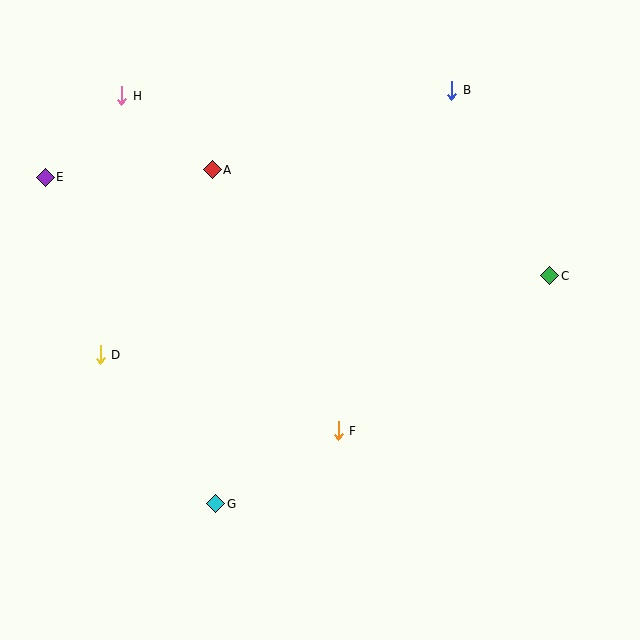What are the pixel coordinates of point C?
Point C is at (550, 276).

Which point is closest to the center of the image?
Point F at (338, 431) is closest to the center.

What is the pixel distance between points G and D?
The distance between G and D is 188 pixels.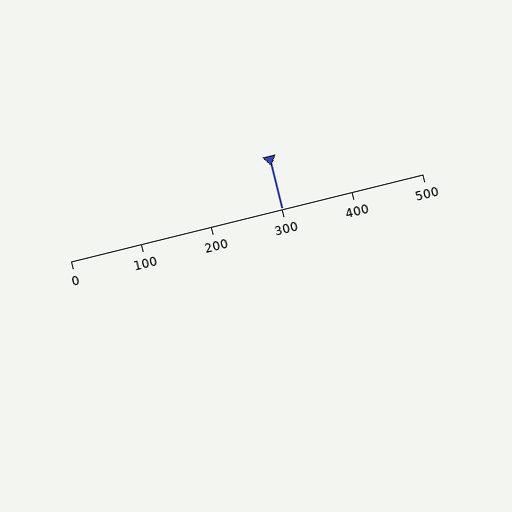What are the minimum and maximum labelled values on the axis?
The axis runs from 0 to 500.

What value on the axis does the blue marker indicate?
The marker indicates approximately 300.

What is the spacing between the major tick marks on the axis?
The major ticks are spaced 100 apart.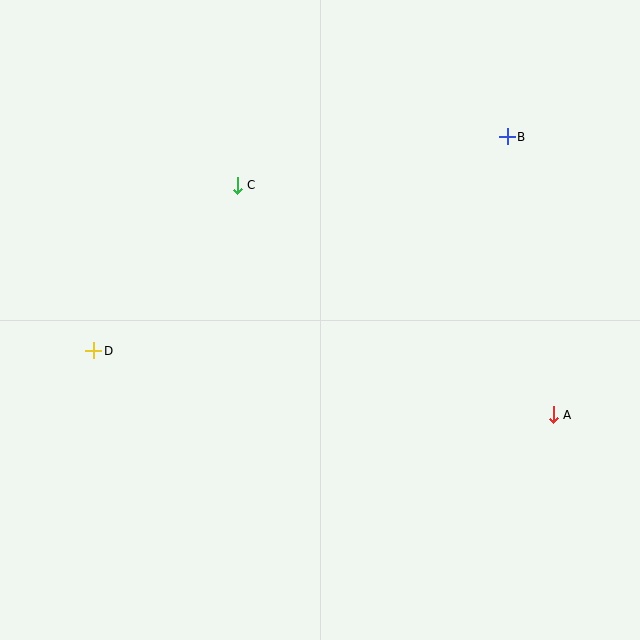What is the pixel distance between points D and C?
The distance between D and C is 219 pixels.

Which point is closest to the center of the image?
Point C at (237, 185) is closest to the center.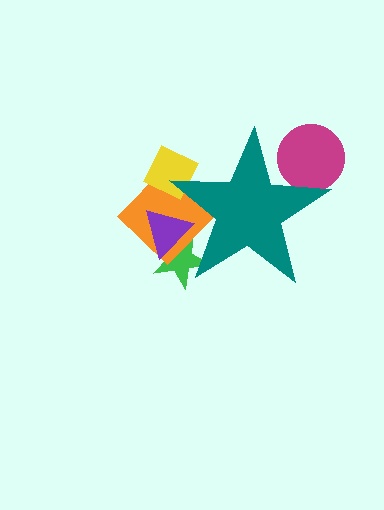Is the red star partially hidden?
Yes, the red star is partially hidden behind the teal star.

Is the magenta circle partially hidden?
Yes, the magenta circle is partially hidden behind the teal star.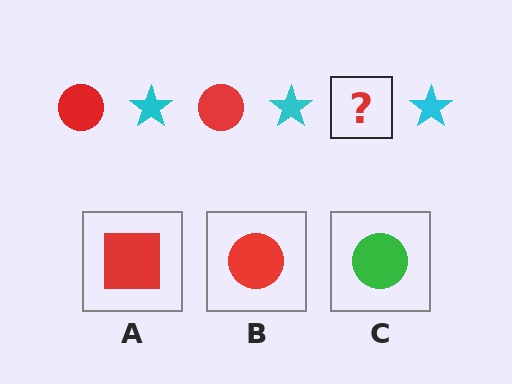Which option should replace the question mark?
Option B.